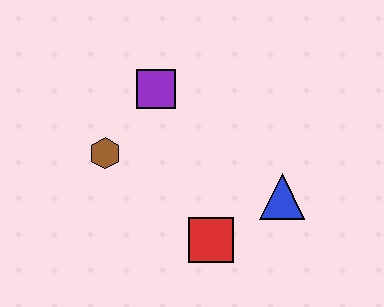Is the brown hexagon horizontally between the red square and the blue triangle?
No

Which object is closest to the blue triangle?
The red square is closest to the blue triangle.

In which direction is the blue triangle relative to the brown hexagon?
The blue triangle is to the right of the brown hexagon.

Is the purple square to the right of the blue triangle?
No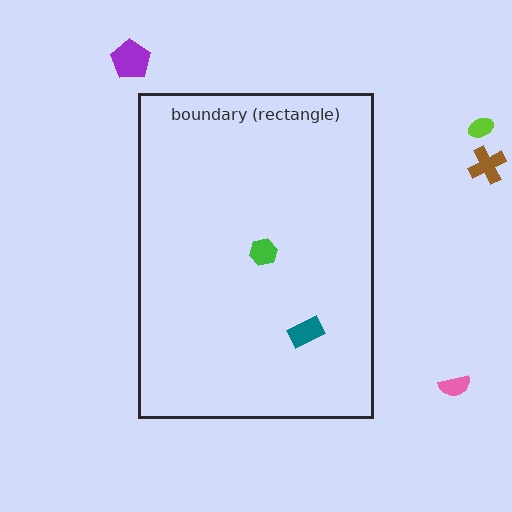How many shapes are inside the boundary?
2 inside, 4 outside.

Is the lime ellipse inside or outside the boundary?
Outside.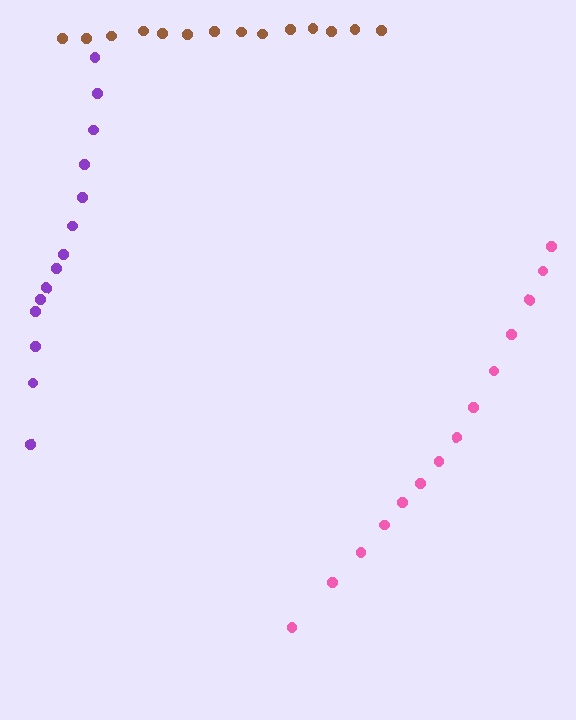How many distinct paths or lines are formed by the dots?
There are 3 distinct paths.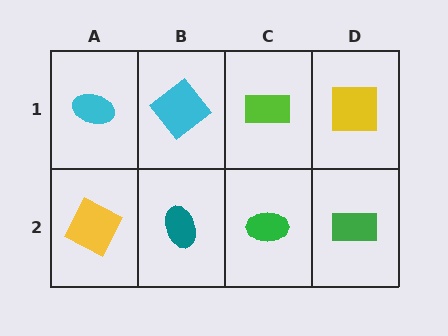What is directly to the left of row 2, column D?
A green ellipse.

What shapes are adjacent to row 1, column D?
A green rectangle (row 2, column D), a lime rectangle (row 1, column C).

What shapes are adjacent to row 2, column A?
A cyan ellipse (row 1, column A), a teal ellipse (row 2, column B).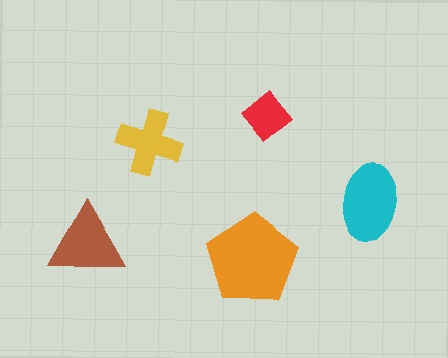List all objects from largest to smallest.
The orange pentagon, the cyan ellipse, the brown triangle, the yellow cross, the red diamond.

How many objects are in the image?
There are 5 objects in the image.